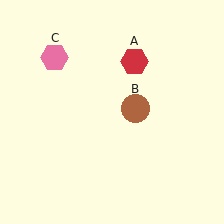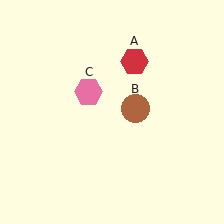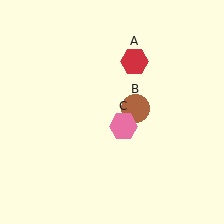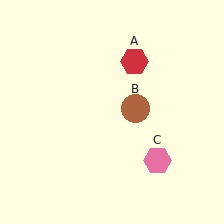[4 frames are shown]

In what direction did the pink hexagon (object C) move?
The pink hexagon (object C) moved down and to the right.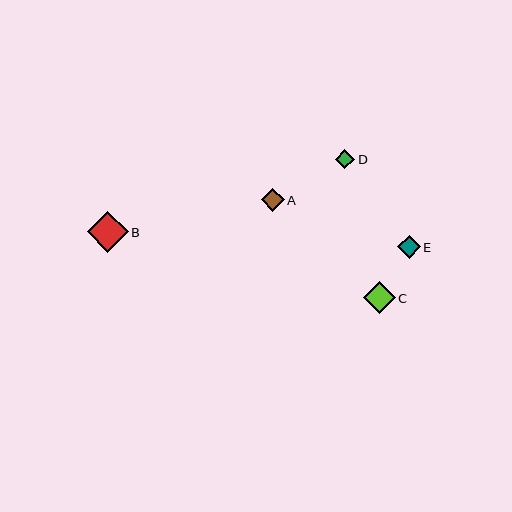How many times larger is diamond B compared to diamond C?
Diamond B is approximately 1.3 times the size of diamond C.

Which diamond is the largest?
Diamond B is the largest with a size of approximately 41 pixels.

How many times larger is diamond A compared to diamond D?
Diamond A is approximately 1.2 times the size of diamond D.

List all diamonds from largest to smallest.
From largest to smallest: B, C, A, E, D.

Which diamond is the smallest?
Diamond D is the smallest with a size of approximately 20 pixels.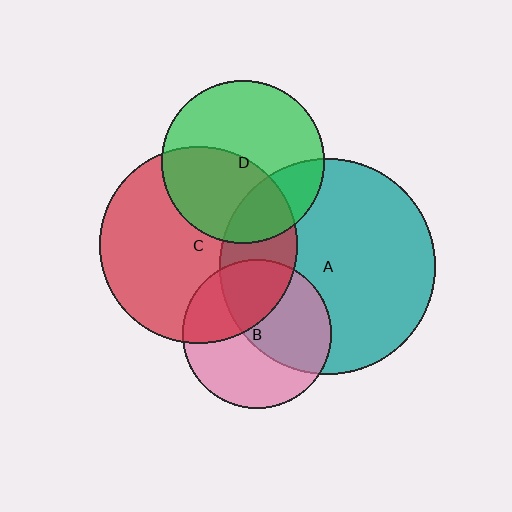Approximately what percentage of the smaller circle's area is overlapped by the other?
Approximately 50%.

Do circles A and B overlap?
Yes.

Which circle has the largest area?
Circle A (teal).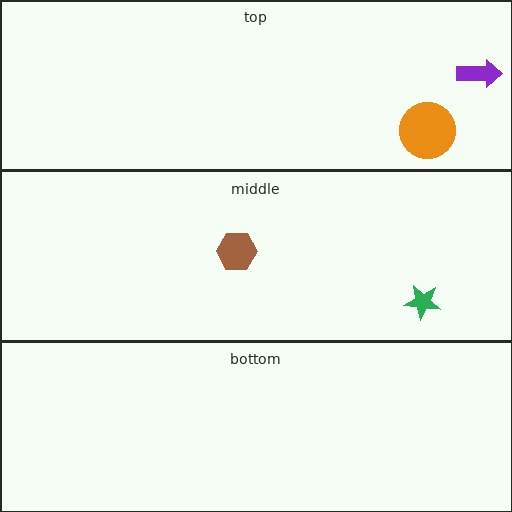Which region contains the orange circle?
The top region.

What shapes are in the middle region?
The brown hexagon, the green star.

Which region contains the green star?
The middle region.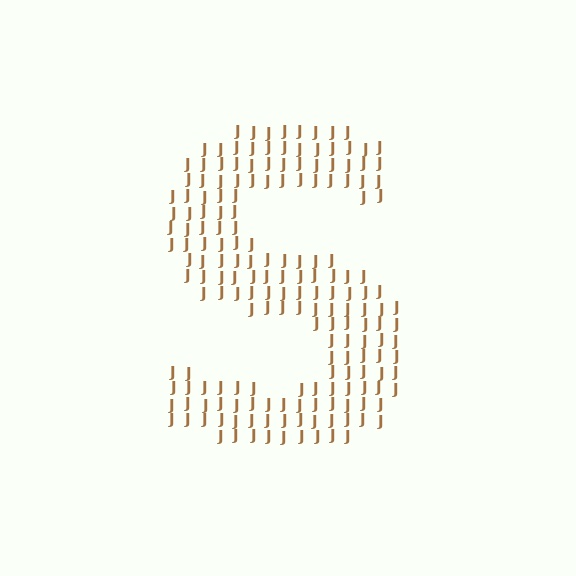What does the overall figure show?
The overall figure shows the letter S.